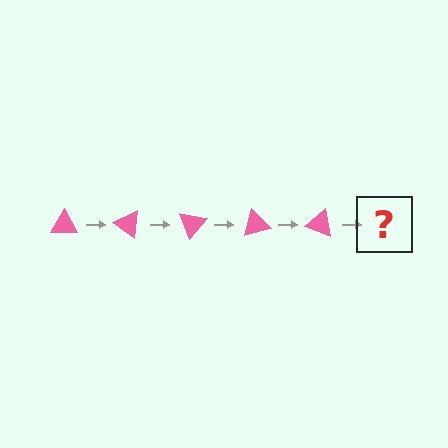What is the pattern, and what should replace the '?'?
The pattern is that the triangle rotates 35 degrees each step. The '?' should be a pink triangle rotated 175 degrees.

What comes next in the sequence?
The next element should be a pink triangle rotated 175 degrees.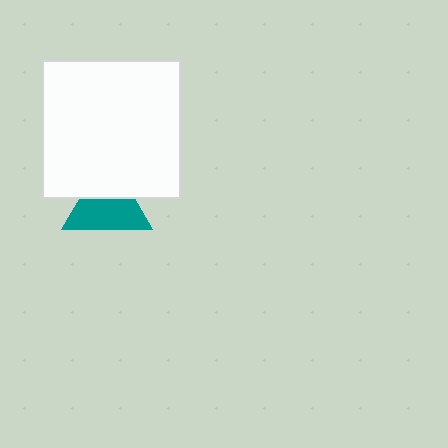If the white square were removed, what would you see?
You would see the complete teal triangle.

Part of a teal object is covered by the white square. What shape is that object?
It is a triangle.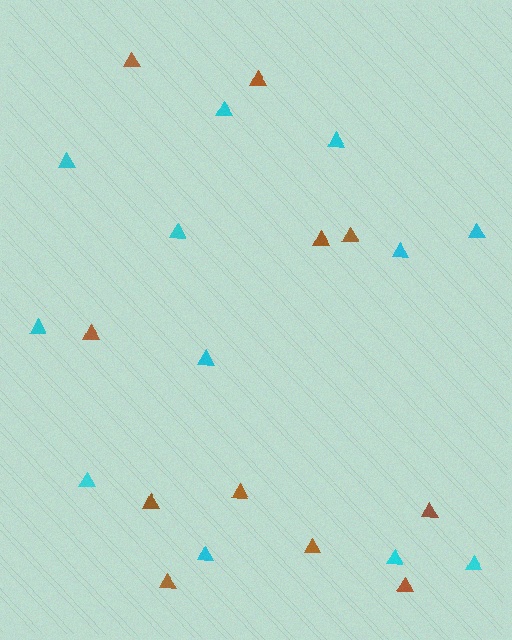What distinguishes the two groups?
There are 2 groups: one group of cyan triangles (12) and one group of brown triangles (11).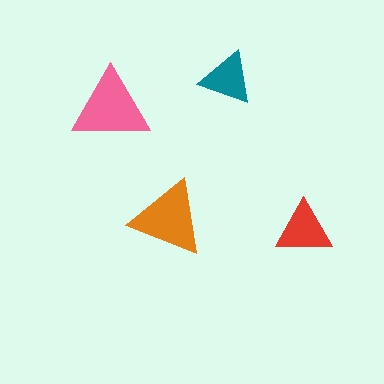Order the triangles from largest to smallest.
the pink one, the orange one, the red one, the teal one.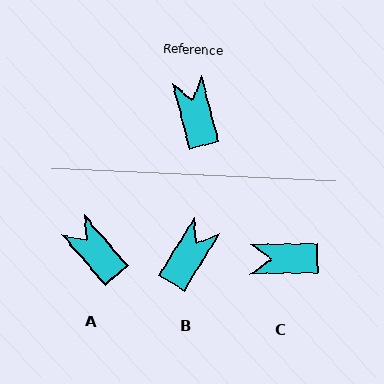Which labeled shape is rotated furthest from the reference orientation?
C, about 76 degrees away.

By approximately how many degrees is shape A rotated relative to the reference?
Approximately 27 degrees counter-clockwise.